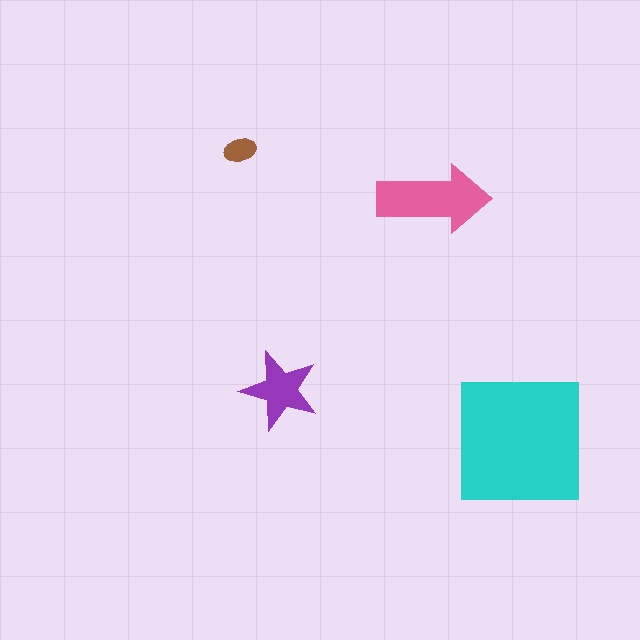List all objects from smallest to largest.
The brown ellipse, the purple star, the pink arrow, the cyan square.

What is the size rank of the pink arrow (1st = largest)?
2nd.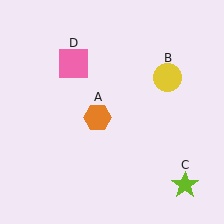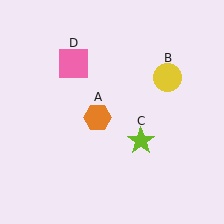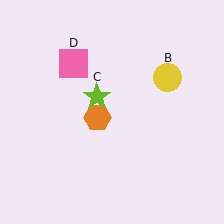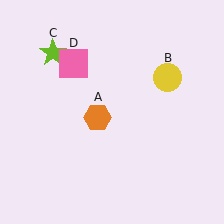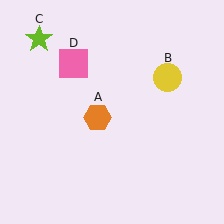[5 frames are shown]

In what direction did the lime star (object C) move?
The lime star (object C) moved up and to the left.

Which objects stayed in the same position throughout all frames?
Orange hexagon (object A) and yellow circle (object B) and pink square (object D) remained stationary.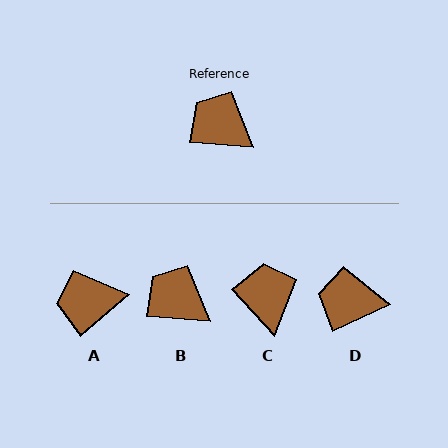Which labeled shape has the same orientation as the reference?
B.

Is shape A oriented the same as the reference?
No, it is off by about 45 degrees.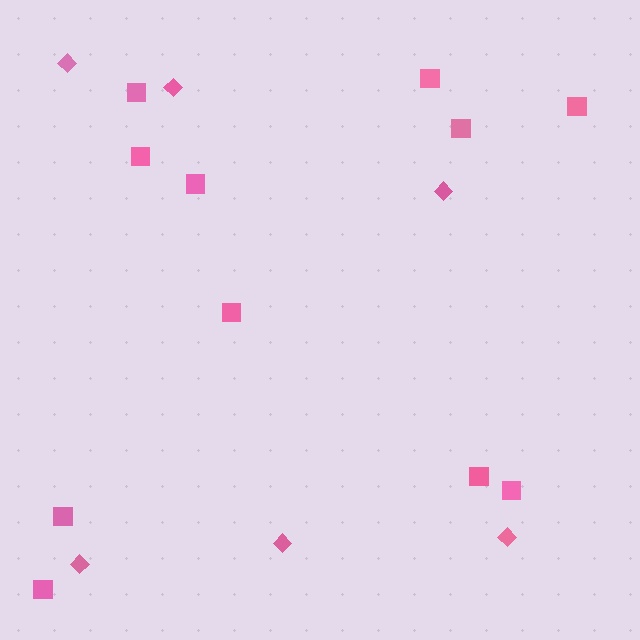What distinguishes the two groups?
There are 2 groups: one group of diamonds (6) and one group of squares (11).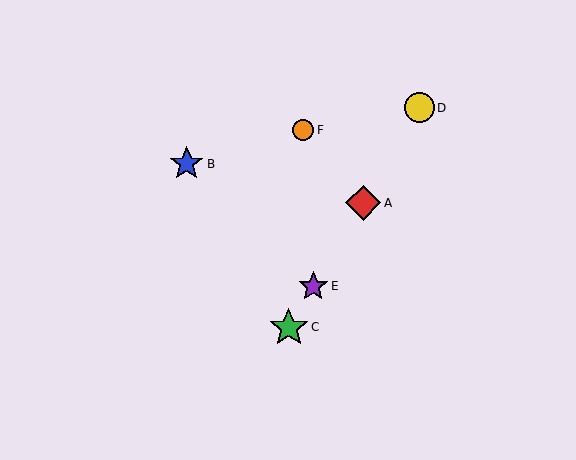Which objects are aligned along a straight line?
Objects A, C, D, E are aligned along a straight line.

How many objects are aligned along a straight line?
4 objects (A, C, D, E) are aligned along a straight line.